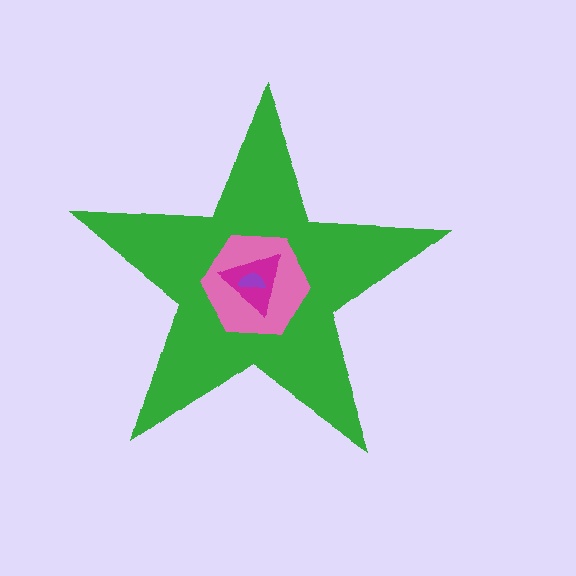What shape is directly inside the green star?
The pink hexagon.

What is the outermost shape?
The green star.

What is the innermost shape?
The purple semicircle.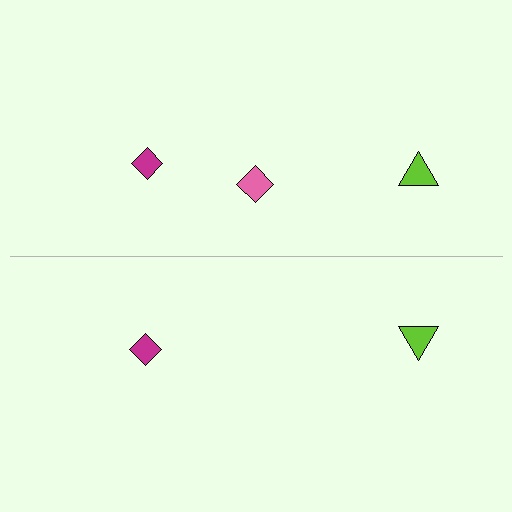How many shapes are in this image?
There are 5 shapes in this image.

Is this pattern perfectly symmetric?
No, the pattern is not perfectly symmetric. A pink diamond is missing from the bottom side.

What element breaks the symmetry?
A pink diamond is missing from the bottom side.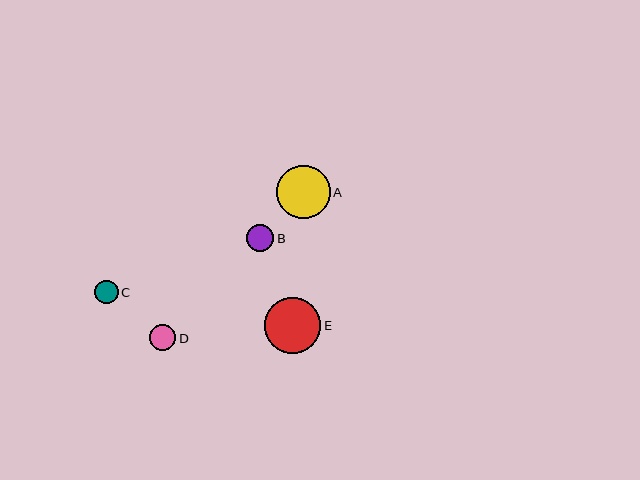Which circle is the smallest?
Circle C is the smallest with a size of approximately 23 pixels.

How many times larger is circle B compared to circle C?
Circle B is approximately 1.2 times the size of circle C.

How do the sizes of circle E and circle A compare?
Circle E and circle A are approximately the same size.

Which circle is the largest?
Circle E is the largest with a size of approximately 56 pixels.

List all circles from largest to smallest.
From largest to smallest: E, A, B, D, C.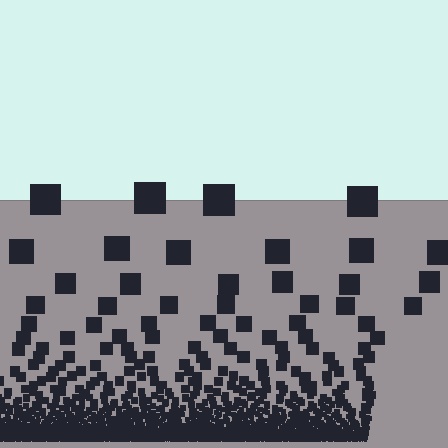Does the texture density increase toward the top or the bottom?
Density increases toward the bottom.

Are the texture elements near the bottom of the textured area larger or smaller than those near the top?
Smaller. The gradient is inverted — elements near the bottom are smaller and denser.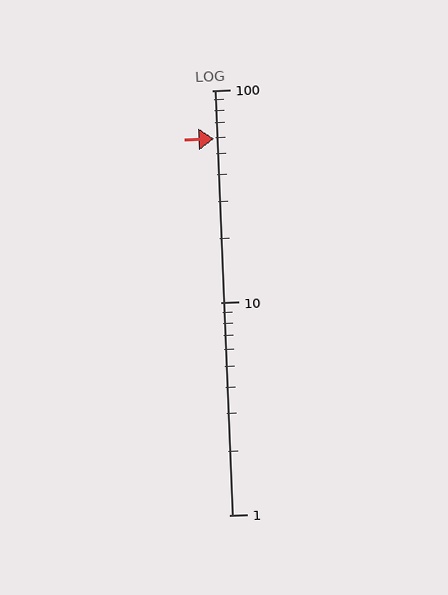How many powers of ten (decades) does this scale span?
The scale spans 2 decades, from 1 to 100.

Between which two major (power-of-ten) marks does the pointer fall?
The pointer is between 10 and 100.